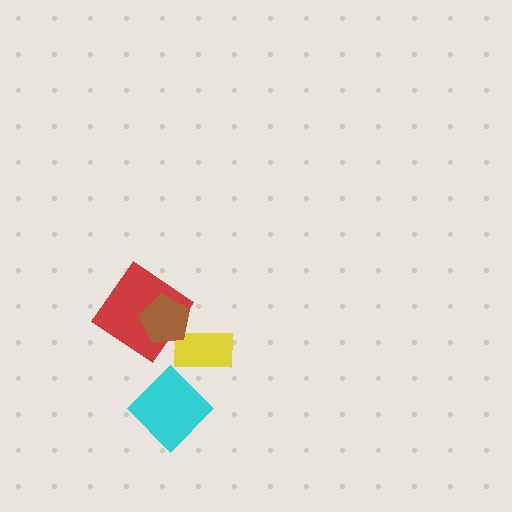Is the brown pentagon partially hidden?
No, no other shape covers it.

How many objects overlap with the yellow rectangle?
1 object overlaps with the yellow rectangle.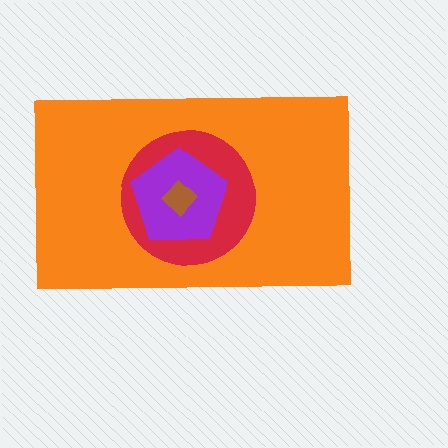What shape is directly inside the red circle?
The purple pentagon.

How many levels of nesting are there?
4.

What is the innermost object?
The brown diamond.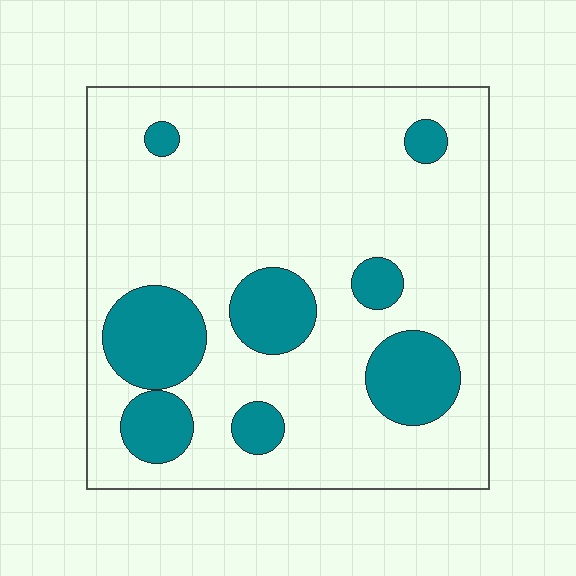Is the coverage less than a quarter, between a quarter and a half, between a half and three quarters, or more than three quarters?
Less than a quarter.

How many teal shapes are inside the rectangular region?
8.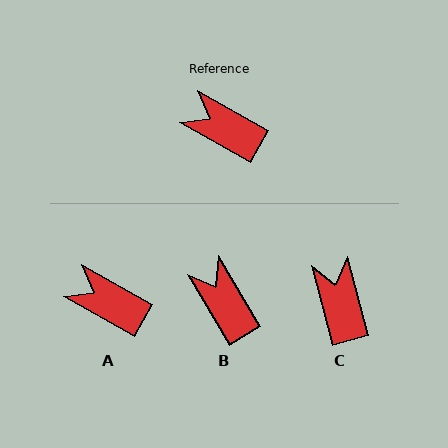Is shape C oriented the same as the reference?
No, it is off by about 46 degrees.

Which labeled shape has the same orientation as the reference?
A.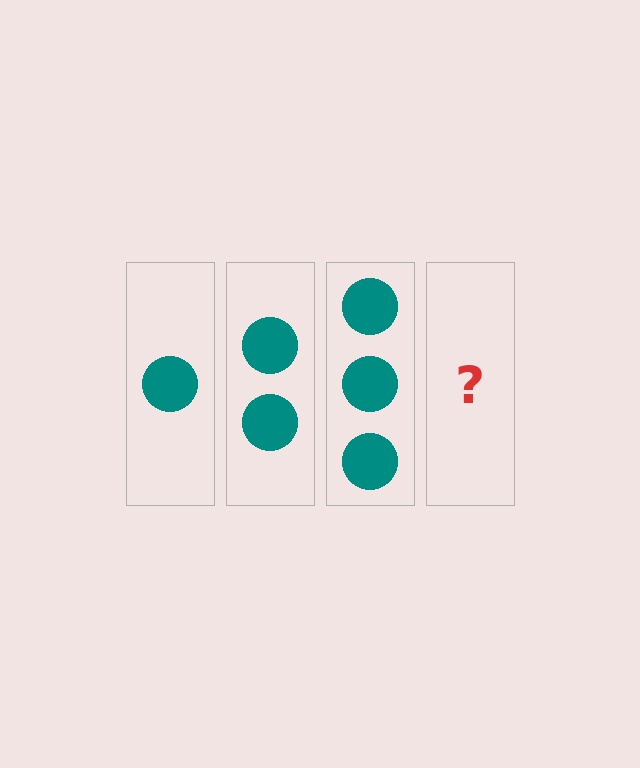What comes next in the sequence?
The next element should be 4 circles.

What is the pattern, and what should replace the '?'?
The pattern is that each step adds one more circle. The '?' should be 4 circles.